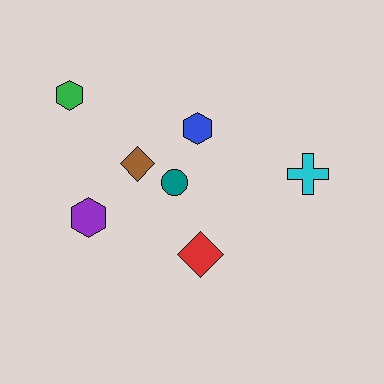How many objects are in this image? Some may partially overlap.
There are 7 objects.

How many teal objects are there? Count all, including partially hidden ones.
There is 1 teal object.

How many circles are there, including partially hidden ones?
There is 1 circle.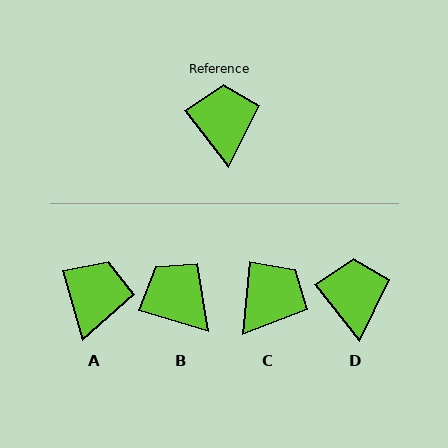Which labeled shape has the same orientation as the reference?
D.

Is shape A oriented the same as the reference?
No, it is off by about 22 degrees.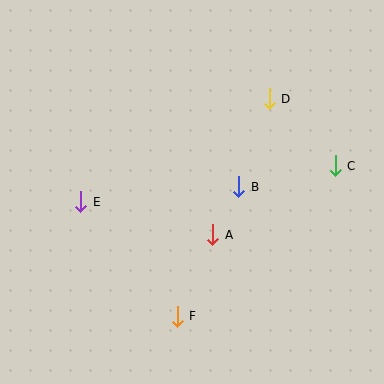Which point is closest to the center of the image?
Point B at (239, 187) is closest to the center.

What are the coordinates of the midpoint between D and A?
The midpoint between D and A is at (241, 167).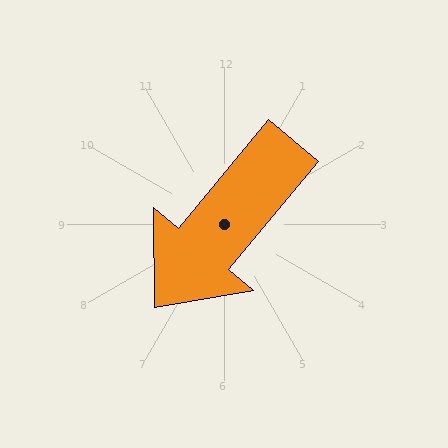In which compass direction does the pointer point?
Southwest.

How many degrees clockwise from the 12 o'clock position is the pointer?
Approximately 220 degrees.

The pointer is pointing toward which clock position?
Roughly 7 o'clock.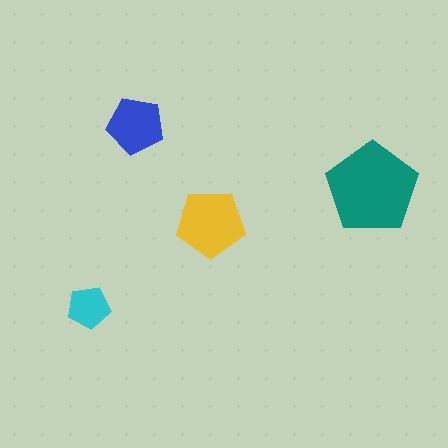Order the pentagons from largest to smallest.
the teal one, the yellow one, the blue one, the cyan one.